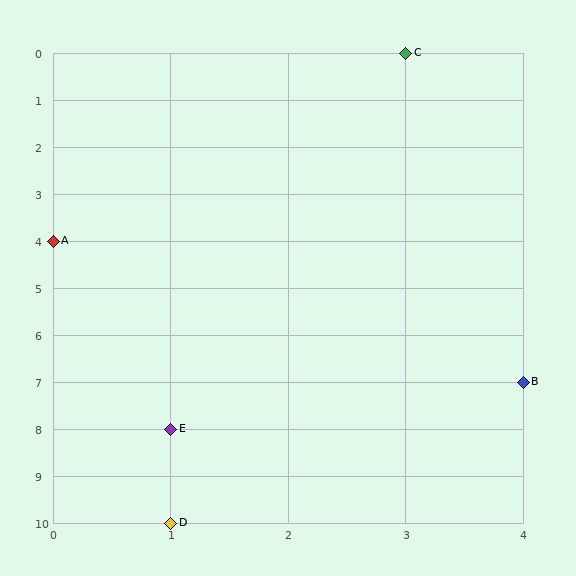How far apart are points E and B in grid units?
Points E and B are 3 columns and 1 row apart (about 3.2 grid units diagonally).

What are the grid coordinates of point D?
Point D is at grid coordinates (1, 10).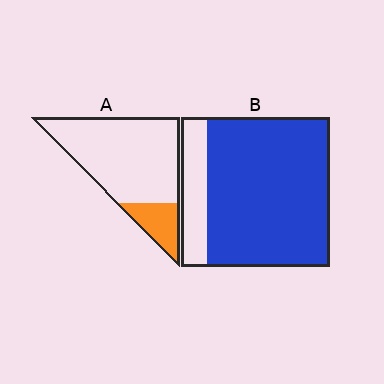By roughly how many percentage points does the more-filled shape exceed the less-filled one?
By roughly 65 percentage points (B over A).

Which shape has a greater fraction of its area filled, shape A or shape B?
Shape B.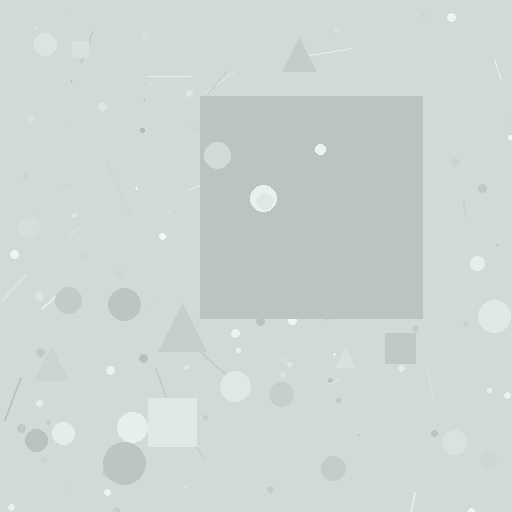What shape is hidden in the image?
A square is hidden in the image.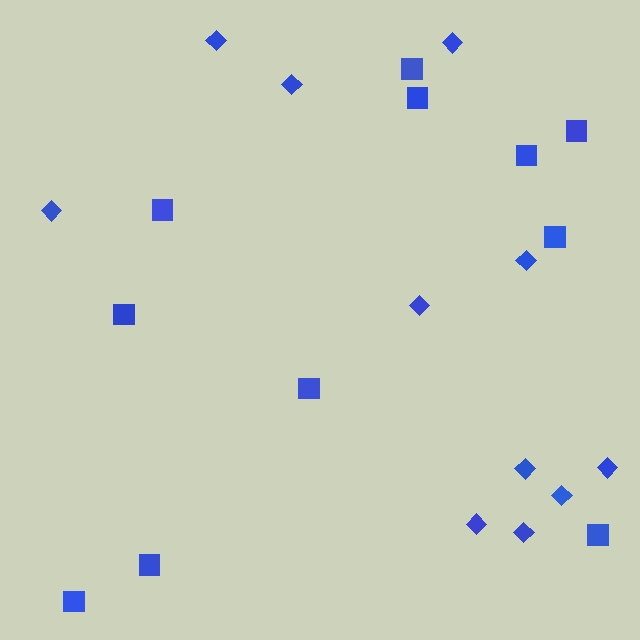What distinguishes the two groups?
There are 2 groups: one group of squares (11) and one group of diamonds (11).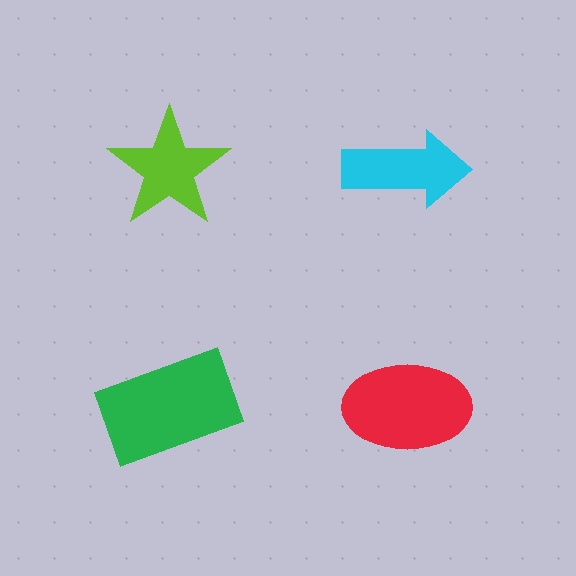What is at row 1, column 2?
A cyan arrow.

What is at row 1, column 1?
A lime star.